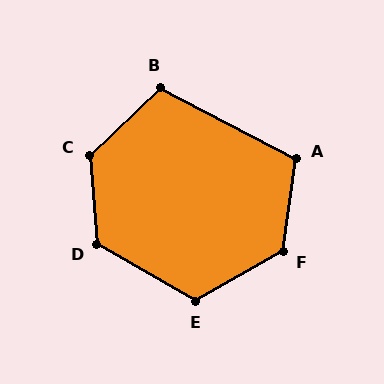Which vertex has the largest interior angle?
C, at approximately 129 degrees.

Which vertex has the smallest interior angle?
B, at approximately 109 degrees.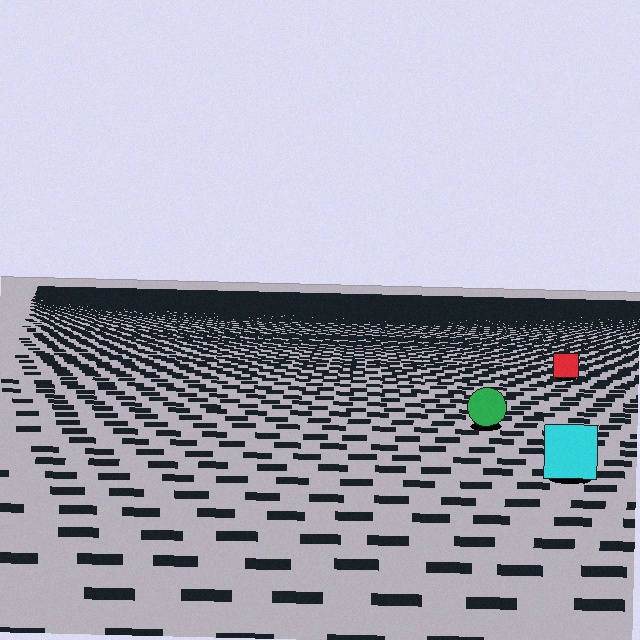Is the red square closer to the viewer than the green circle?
No. The green circle is closer — you can tell from the texture gradient: the ground texture is coarser near it.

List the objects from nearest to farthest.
From nearest to farthest: the cyan square, the green circle, the red square.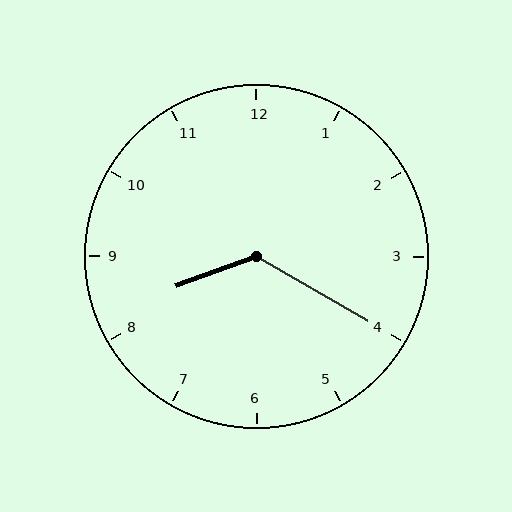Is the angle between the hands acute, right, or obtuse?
It is obtuse.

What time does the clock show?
8:20.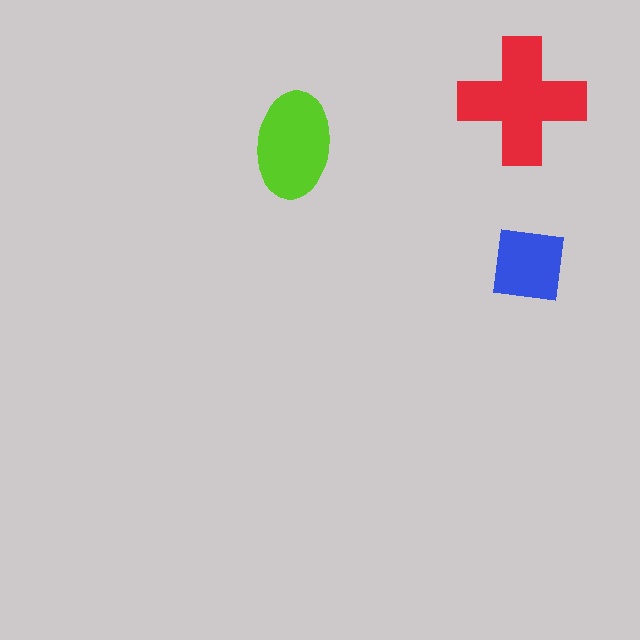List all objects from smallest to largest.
The blue square, the lime ellipse, the red cross.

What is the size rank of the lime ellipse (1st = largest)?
2nd.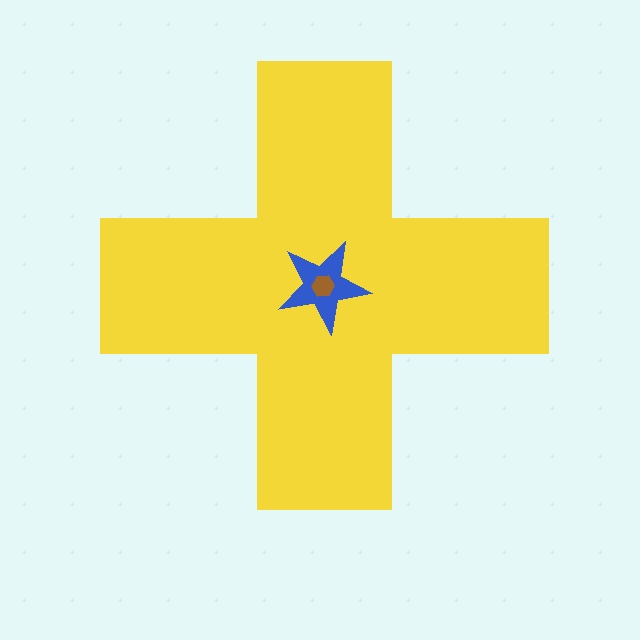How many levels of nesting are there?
3.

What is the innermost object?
The brown hexagon.